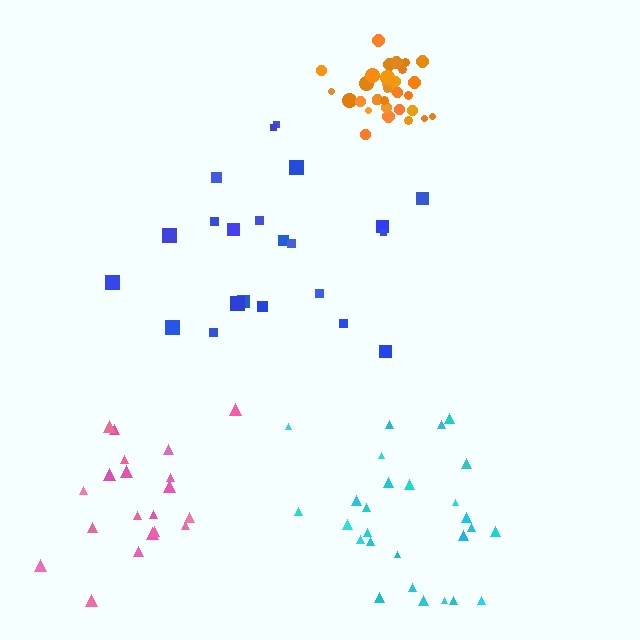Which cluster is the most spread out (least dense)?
Blue.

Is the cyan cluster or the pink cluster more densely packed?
Pink.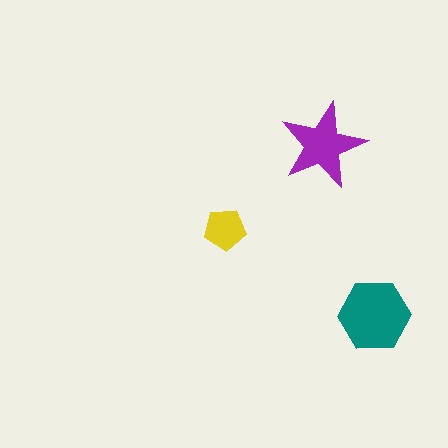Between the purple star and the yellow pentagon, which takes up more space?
The purple star.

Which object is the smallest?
The yellow pentagon.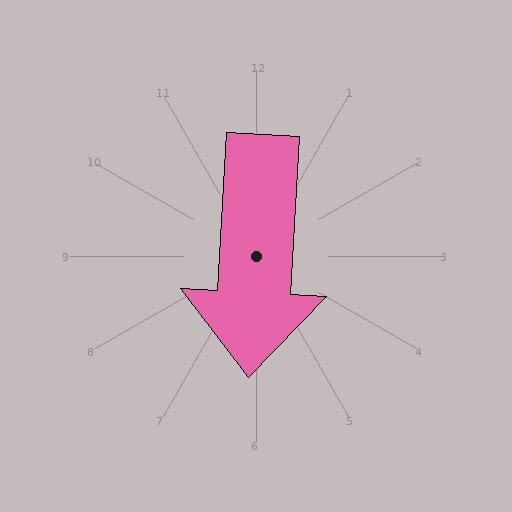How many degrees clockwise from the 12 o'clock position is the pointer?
Approximately 183 degrees.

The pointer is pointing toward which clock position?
Roughly 6 o'clock.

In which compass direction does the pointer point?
South.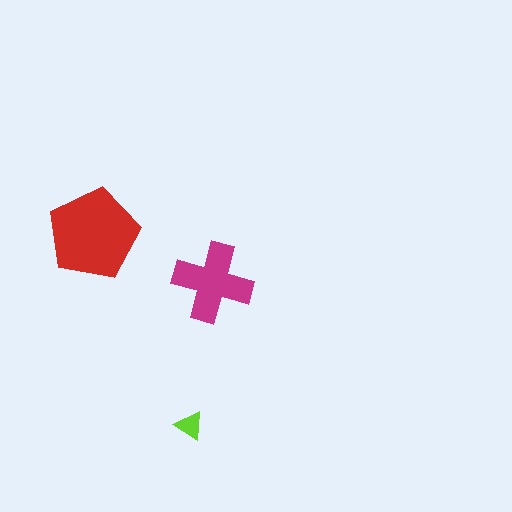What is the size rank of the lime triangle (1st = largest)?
3rd.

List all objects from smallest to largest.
The lime triangle, the magenta cross, the red pentagon.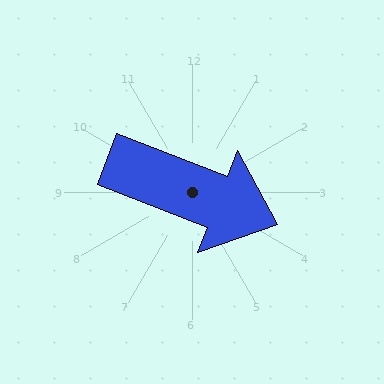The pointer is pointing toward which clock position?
Roughly 4 o'clock.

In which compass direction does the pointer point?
East.